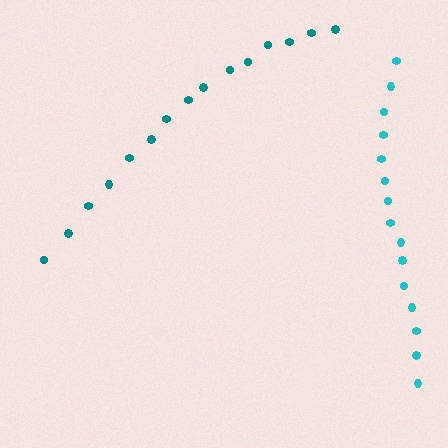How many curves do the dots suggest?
There are 2 distinct paths.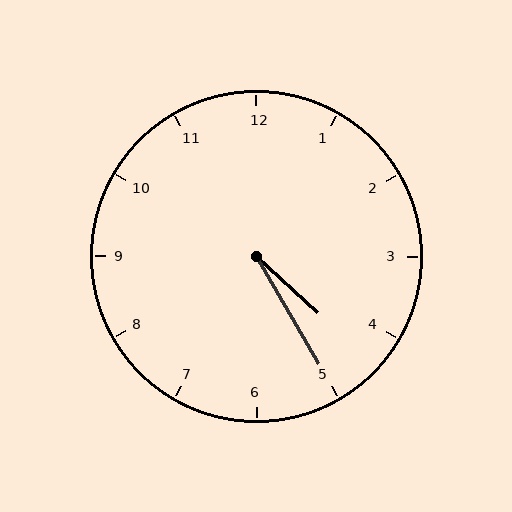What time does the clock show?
4:25.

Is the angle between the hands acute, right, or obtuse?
It is acute.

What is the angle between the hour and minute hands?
Approximately 18 degrees.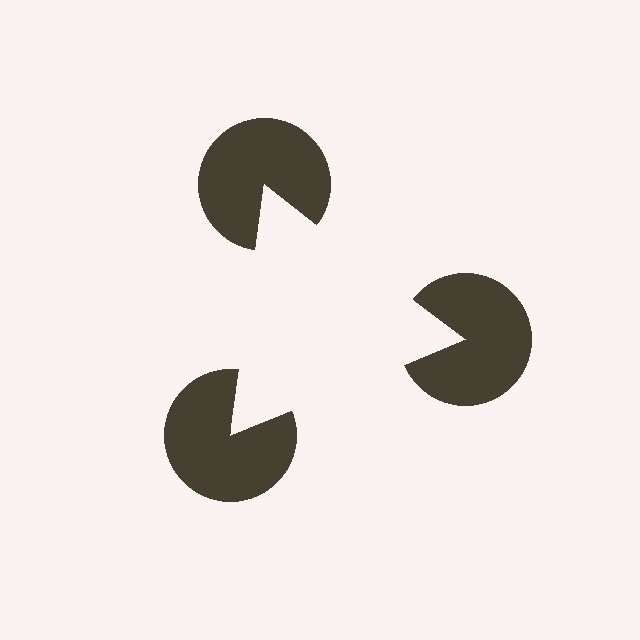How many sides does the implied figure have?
3 sides.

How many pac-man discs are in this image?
There are 3 — one at each vertex of the illusory triangle.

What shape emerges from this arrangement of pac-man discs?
An illusory triangle — its edges are inferred from the aligned wedge cuts in the pac-man discs, not physically drawn.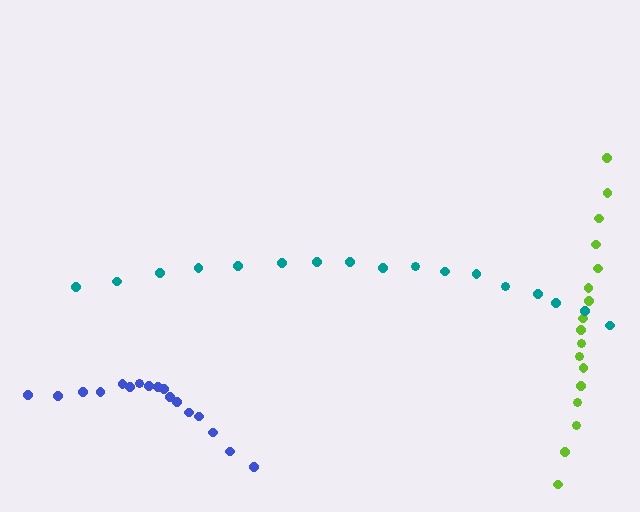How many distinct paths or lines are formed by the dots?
There are 3 distinct paths.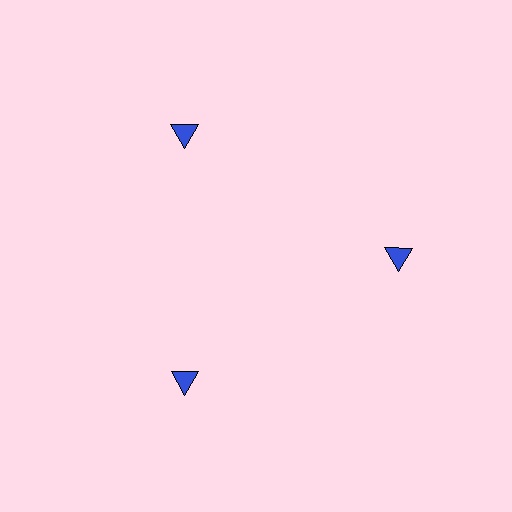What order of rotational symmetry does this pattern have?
This pattern has 3-fold rotational symmetry.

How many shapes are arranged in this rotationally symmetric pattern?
There are 3 shapes, arranged in 3 groups of 1.